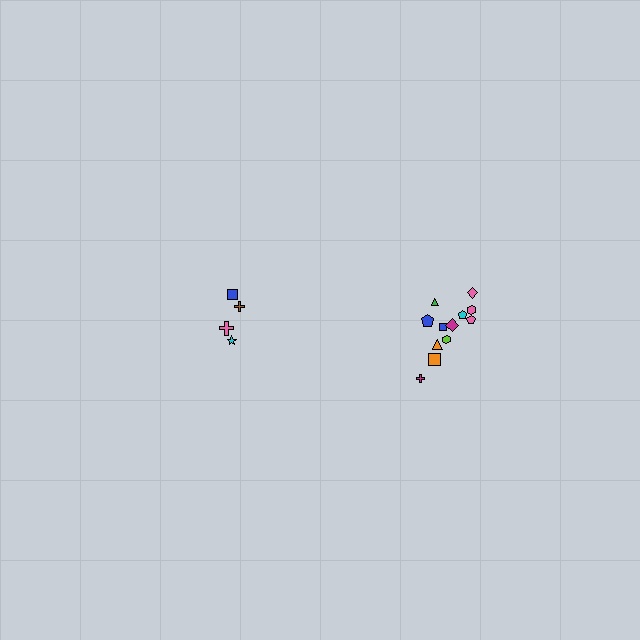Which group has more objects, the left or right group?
The right group.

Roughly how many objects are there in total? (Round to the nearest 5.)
Roughly 15 objects in total.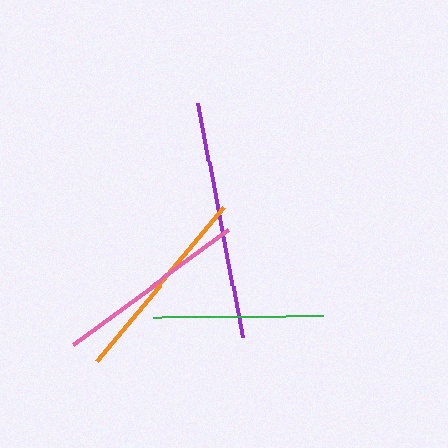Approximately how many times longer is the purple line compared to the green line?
The purple line is approximately 1.4 times the length of the green line.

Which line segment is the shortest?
The green line is the shortest at approximately 170 pixels.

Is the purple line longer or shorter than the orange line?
The purple line is longer than the orange line.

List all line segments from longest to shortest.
From longest to shortest: purple, orange, pink, green.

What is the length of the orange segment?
The orange segment is approximately 200 pixels long.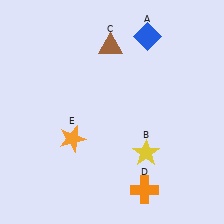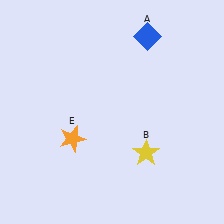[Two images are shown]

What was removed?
The orange cross (D), the brown triangle (C) were removed in Image 2.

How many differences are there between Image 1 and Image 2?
There are 2 differences between the two images.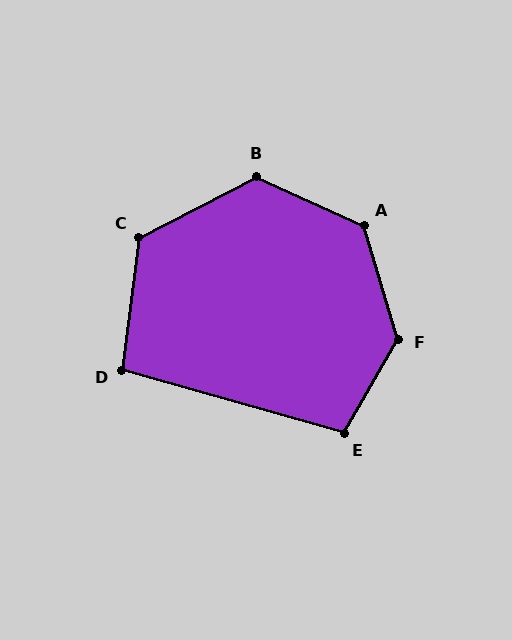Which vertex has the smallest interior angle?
D, at approximately 98 degrees.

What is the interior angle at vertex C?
Approximately 125 degrees (obtuse).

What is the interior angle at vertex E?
Approximately 104 degrees (obtuse).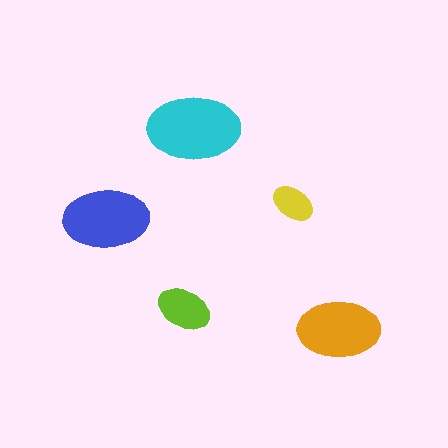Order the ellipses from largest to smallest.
the cyan one, the blue one, the orange one, the lime one, the yellow one.